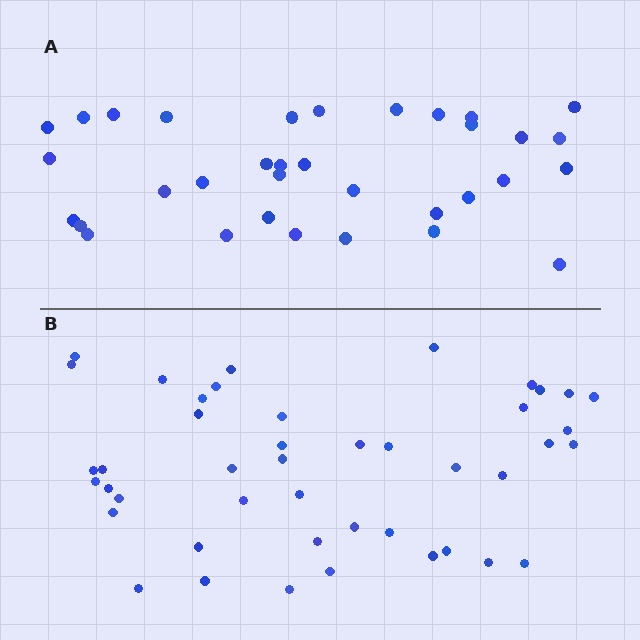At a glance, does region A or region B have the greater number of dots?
Region B (the bottom region) has more dots.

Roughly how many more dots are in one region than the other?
Region B has roughly 10 or so more dots than region A.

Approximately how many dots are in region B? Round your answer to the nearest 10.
About 40 dots. (The exact count is 44, which rounds to 40.)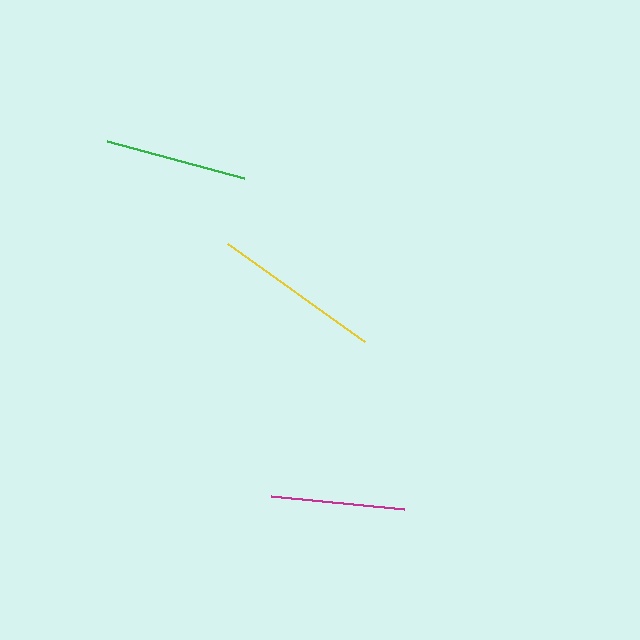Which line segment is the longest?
The yellow line is the longest at approximately 169 pixels.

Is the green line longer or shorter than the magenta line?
The green line is longer than the magenta line.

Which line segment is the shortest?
The magenta line is the shortest at approximately 133 pixels.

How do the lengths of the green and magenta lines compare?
The green and magenta lines are approximately the same length.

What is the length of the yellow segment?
The yellow segment is approximately 169 pixels long.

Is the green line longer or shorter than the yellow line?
The yellow line is longer than the green line.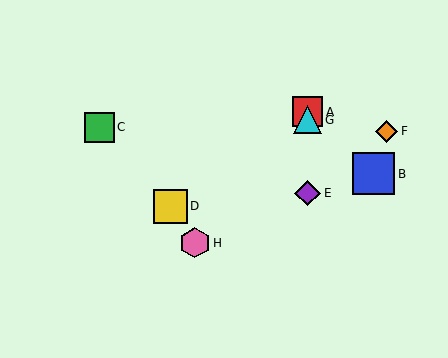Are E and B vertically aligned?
No, E is at x≈308 and B is at x≈374.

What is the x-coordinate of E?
Object E is at x≈308.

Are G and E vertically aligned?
Yes, both are at x≈308.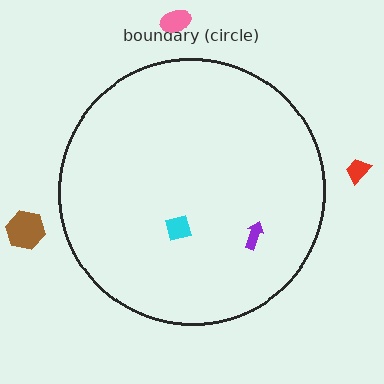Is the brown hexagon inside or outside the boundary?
Outside.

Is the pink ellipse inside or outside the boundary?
Outside.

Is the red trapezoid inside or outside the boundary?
Outside.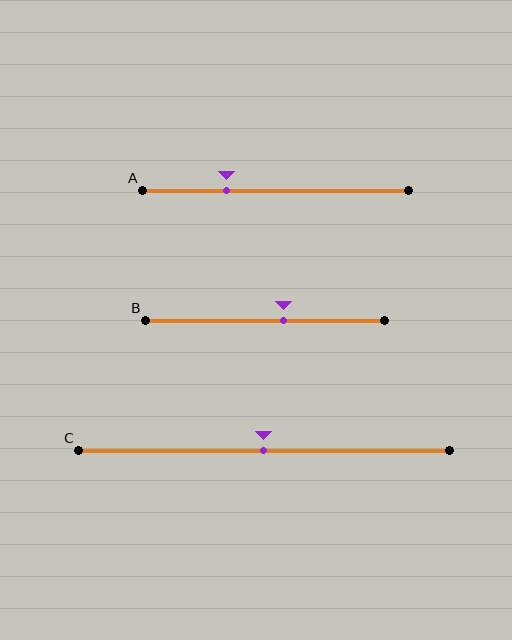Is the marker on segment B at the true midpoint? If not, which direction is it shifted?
No, the marker on segment B is shifted to the right by about 8% of the segment length.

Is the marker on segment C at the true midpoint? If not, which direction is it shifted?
Yes, the marker on segment C is at the true midpoint.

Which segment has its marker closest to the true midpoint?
Segment C has its marker closest to the true midpoint.